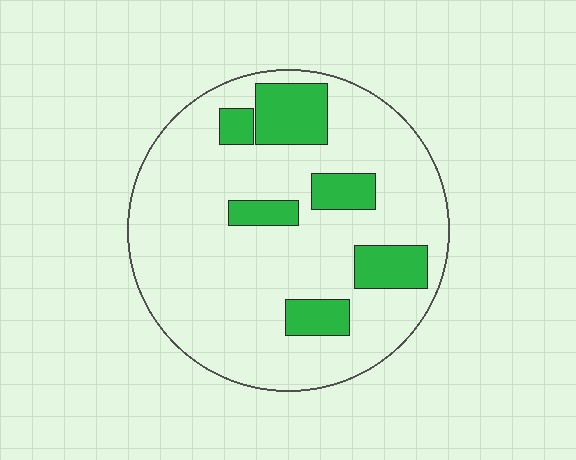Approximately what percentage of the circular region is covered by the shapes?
Approximately 20%.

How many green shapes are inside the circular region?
6.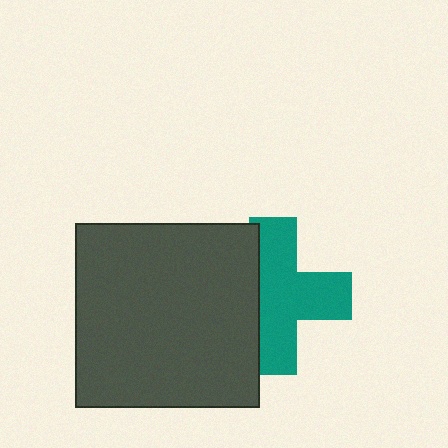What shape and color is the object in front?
The object in front is a dark gray square.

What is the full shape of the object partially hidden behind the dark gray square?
The partially hidden object is a teal cross.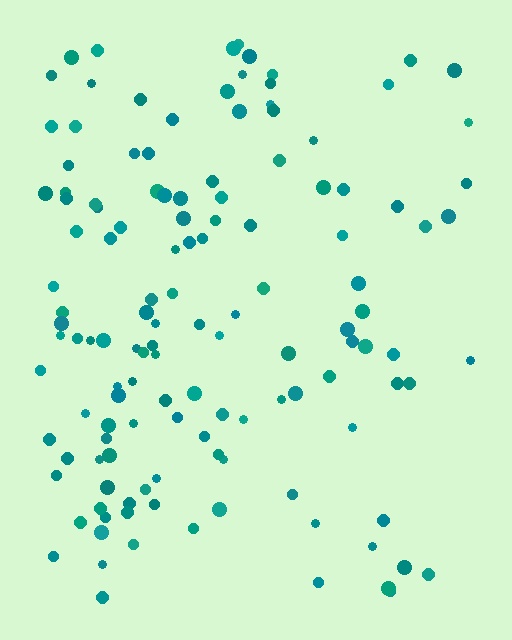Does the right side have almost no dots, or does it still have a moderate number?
Still a moderate number, just noticeably fewer than the left.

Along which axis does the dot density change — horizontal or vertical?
Horizontal.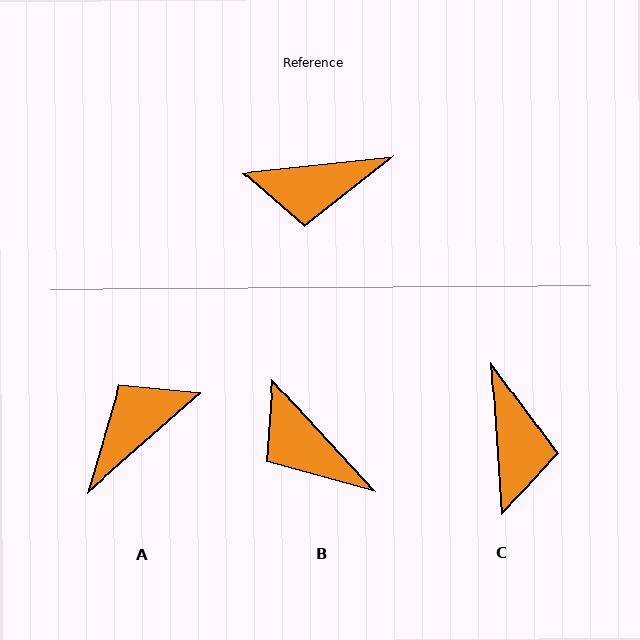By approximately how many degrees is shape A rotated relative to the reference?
Approximately 145 degrees clockwise.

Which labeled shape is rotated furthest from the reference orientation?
A, about 145 degrees away.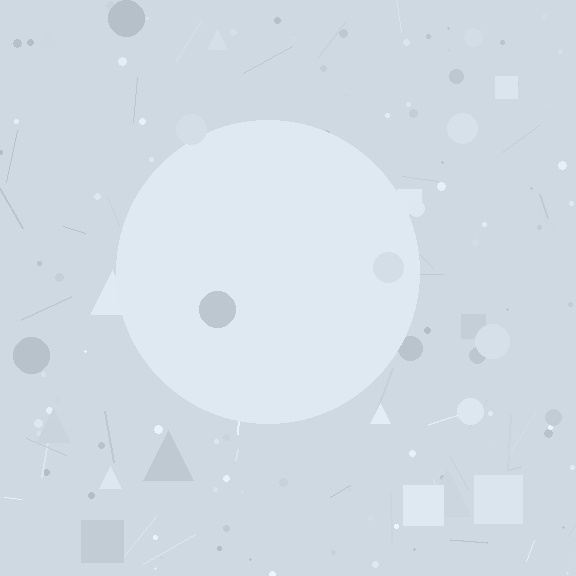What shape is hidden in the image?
A circle is hidden in the image.